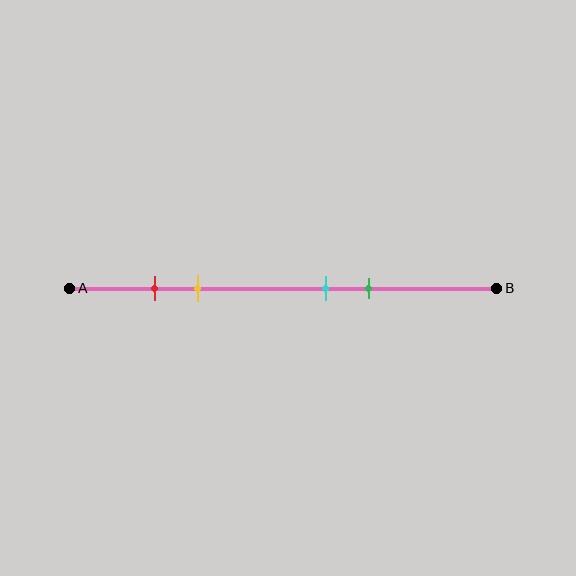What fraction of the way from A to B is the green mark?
The green mark is approximately 70% (0.7) of the way from A to B.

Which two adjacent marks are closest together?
The red and yellow marks are the closest adjacent pair.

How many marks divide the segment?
There are 4 marks dividing the segment.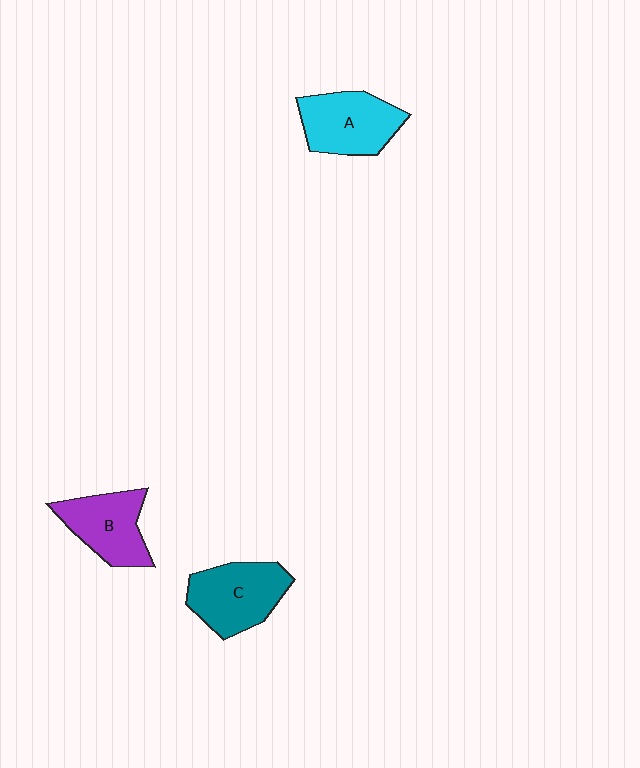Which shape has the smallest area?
Shape B (purple).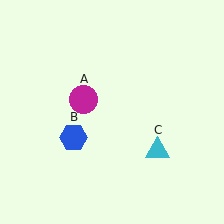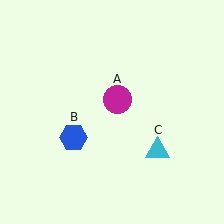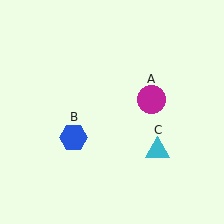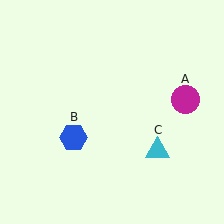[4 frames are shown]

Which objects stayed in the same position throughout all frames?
Blue hexagon (object B) and cyan triangle (object C) remained stationary.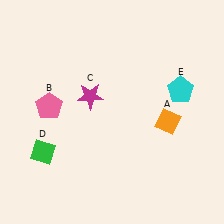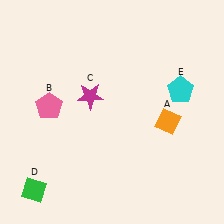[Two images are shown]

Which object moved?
The green diamond (D) moved down.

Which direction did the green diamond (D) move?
The green diamond (D) moved down.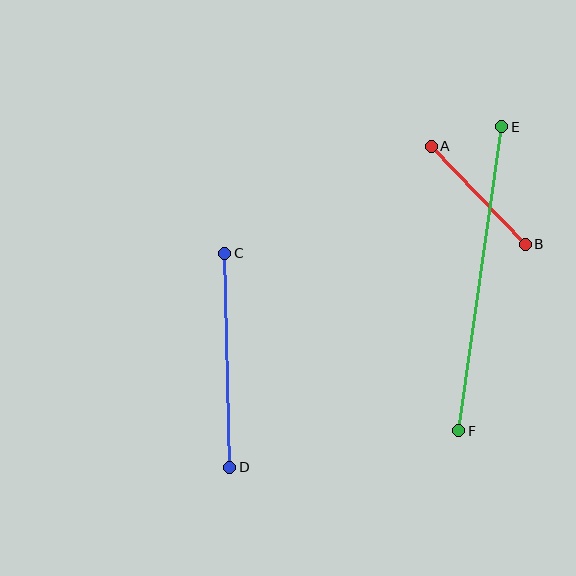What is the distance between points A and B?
The distance is approximately 136 pixels.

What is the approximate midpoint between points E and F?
The midpoint is at approximately (480, 279) pixels.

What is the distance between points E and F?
The distance is approximately 307 pixels.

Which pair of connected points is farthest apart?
Points E and F are farthest apart.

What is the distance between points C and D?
The distance is approximately 214 pixels.